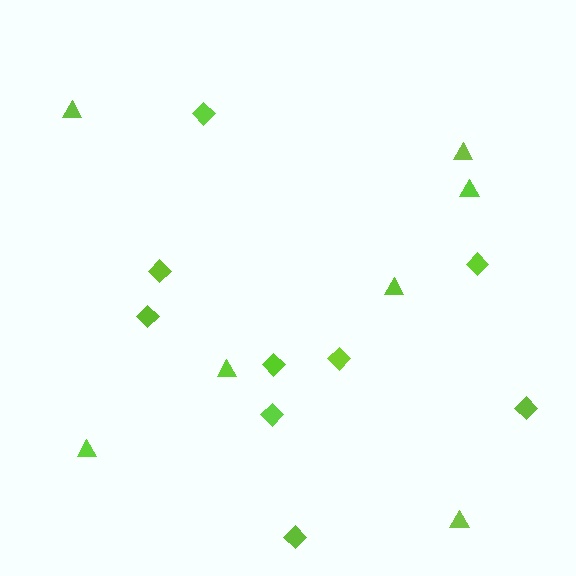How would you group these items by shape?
There are 2 groups: one group of diamonds (9) and one group of triangles (7).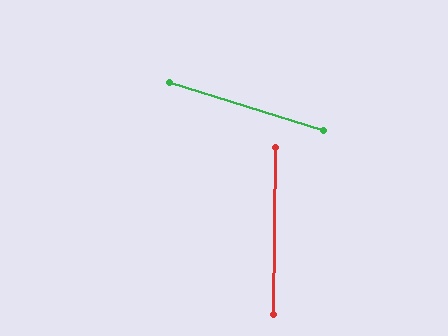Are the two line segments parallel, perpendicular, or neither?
Neither parallel nor perpendicular — they differ by about 74°.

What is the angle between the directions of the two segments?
Approximately 74 degrees.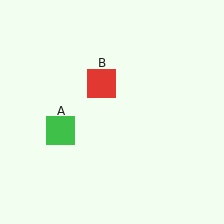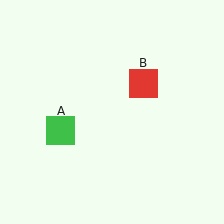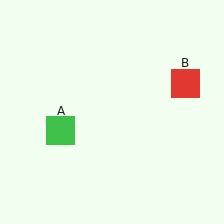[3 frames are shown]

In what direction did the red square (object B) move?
The red square (object B) moved right.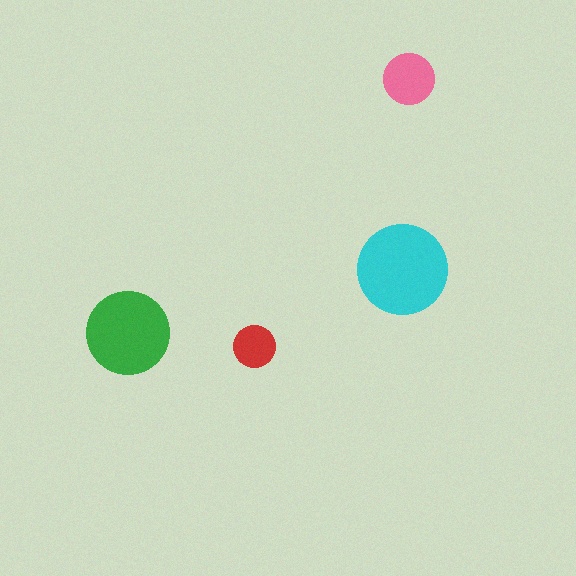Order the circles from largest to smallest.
the cyan one, the green one, the pink one, the red one.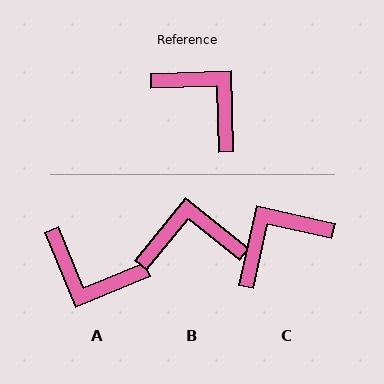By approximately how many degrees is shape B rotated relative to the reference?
Approximately 50 degrees counter-clockwise.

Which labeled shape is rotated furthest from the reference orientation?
A, about 159 degrees away.